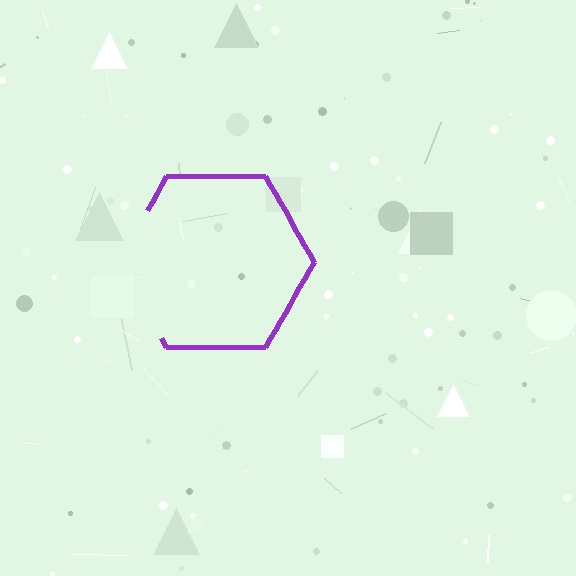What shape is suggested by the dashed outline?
The dashed outline suggests a hexagon.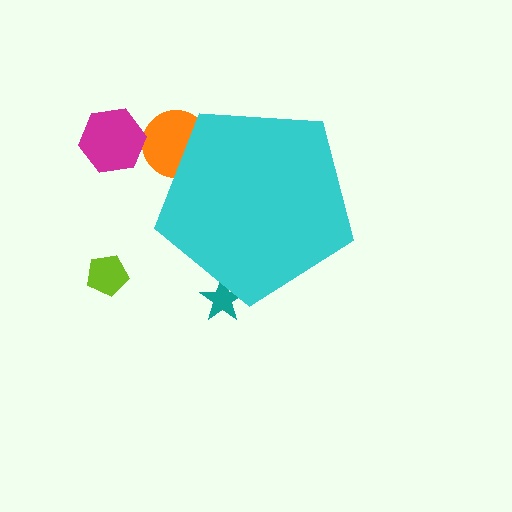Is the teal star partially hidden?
Yes, the teal star is partially hidden behind the cyan pentagon.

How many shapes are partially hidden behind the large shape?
2 shapes are partially hidden.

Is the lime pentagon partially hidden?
No, the lime pentagon is fully visible.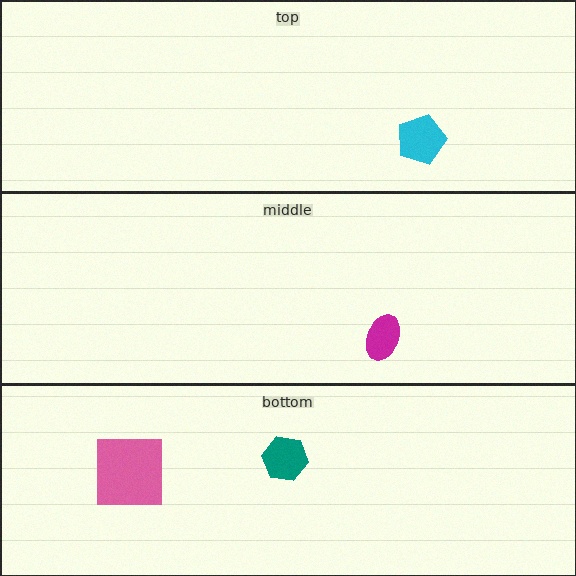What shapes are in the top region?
The cyan pentagon.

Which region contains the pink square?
The bottom region.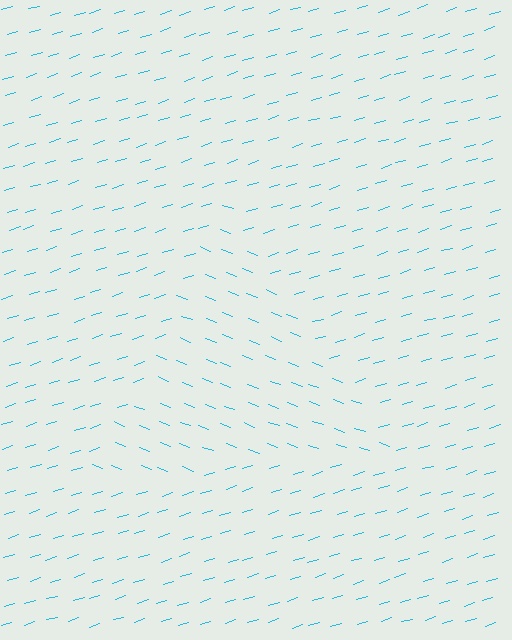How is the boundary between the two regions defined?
The boundary is defined purely by a change in line orientation (approximately 38 degrees difference). All lines are the same color and thickness.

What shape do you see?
I see a triangle.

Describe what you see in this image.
The image is filled with small cyan line segments. A triangle region in the image has lines oriented differently from the surrounding lines, creating a visible texture boundary.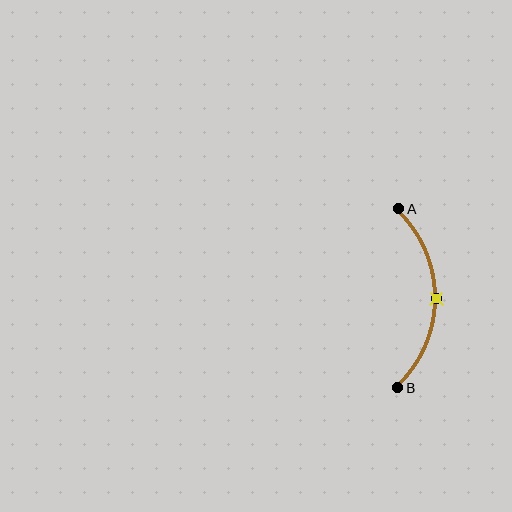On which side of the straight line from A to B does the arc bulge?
The arc bulges to the right of the straight line connecting A and B.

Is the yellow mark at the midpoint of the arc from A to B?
Yes. The yellow mark lies on the arc at equal arc-length from both A and B — it is the arc midpoint.